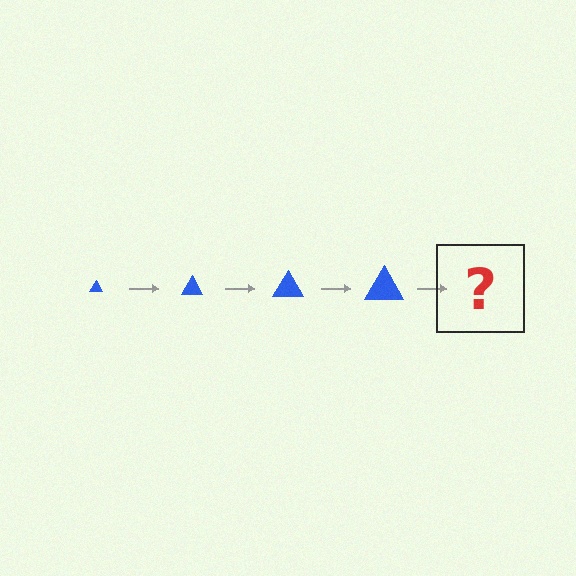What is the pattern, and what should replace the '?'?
The pattern is that the triangle gets progressively larger each step. The '?' should be a blue triangle, larger than the previous one.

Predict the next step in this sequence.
The next step is a blue triangle, larger than the previous one.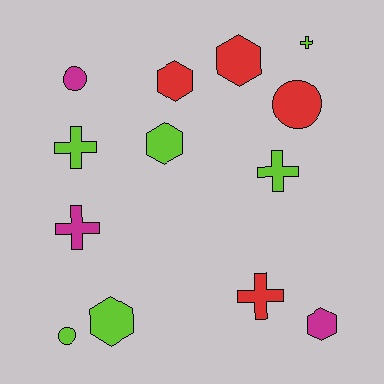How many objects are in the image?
There are 13 objects.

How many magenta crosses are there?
There is 1 magenta cross.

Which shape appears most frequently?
Hexagon, with 5 objects.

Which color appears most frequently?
Lime, with 6 objects.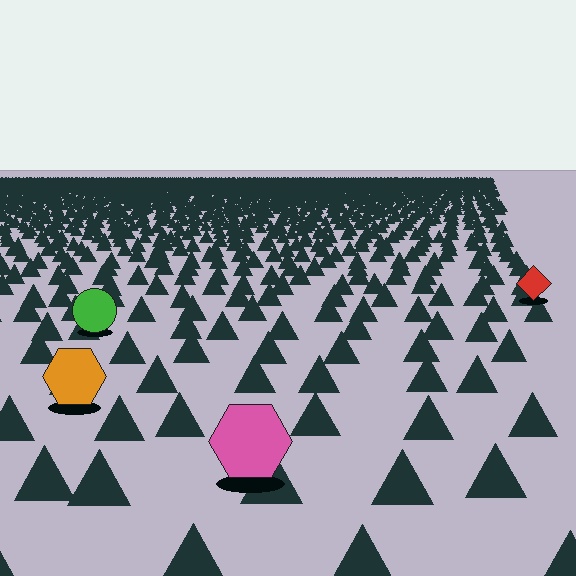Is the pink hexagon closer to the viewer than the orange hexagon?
Yes. The pink hexagon is closer — you can tell from the texture gradient: the ground texture is coarser near it.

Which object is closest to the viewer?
The pink hexagon is closest. The texture marks near it are larger and more spread out.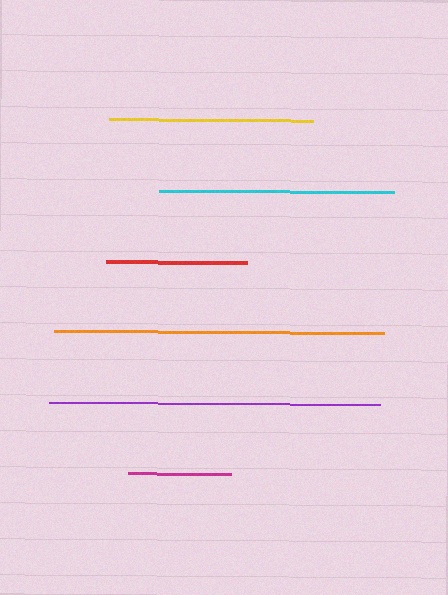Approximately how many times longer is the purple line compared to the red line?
The purple line is approximately 2.4 times the length of the red line.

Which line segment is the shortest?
The magenta line is the shortest at approximately 102 pixels.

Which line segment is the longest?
The purple line is the longest at approximately 330 pixels.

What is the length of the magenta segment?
The magenta segment is approximately 102 pixels long.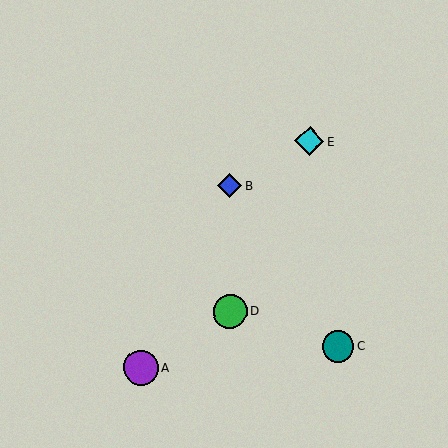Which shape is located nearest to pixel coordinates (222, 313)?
The green circle (labeled D) at (230, 311) is nearest to that location.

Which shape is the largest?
The purple circle (labeled A) is the largest.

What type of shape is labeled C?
Shape C is a teal circle.